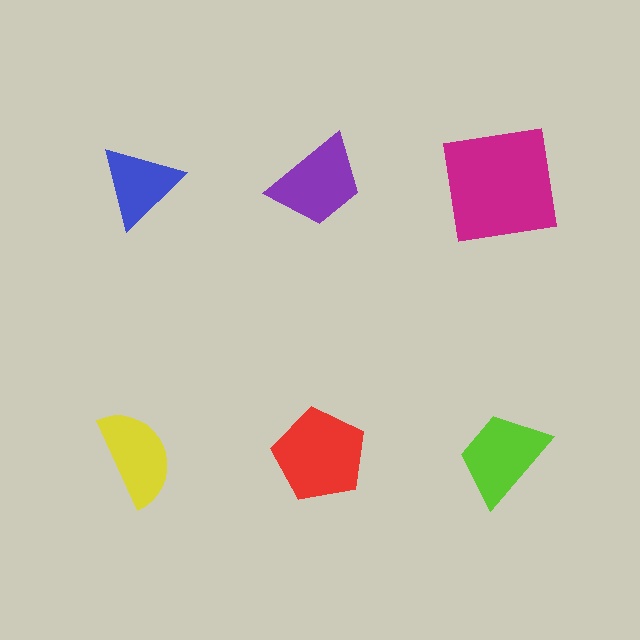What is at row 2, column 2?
A red pentagon.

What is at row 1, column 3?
A magenta square.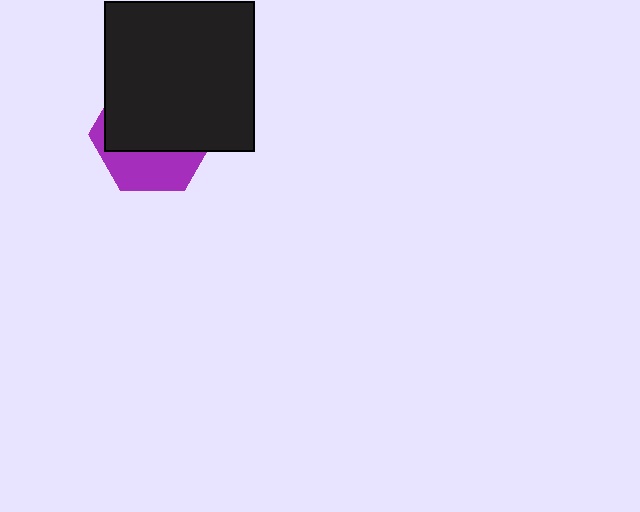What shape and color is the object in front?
The object in front is a black square.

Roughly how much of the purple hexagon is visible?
A small part of it is visible (roughly 36%).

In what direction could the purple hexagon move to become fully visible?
The purple hexagon could move down. That would shift it out from behind the black square entirely.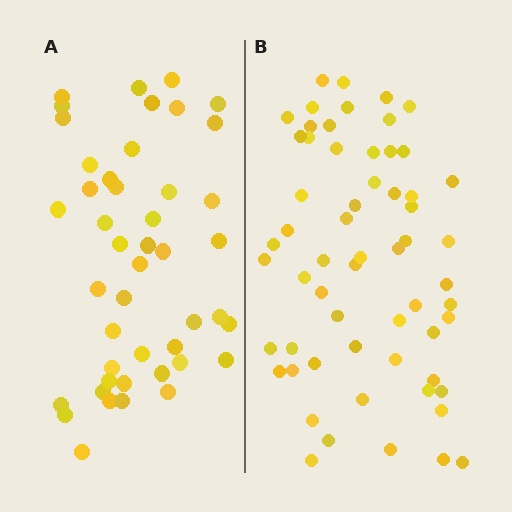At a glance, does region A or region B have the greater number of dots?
Region B (the right region) has more dots.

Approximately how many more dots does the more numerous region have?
Region B has approximately 15 more dots than region A.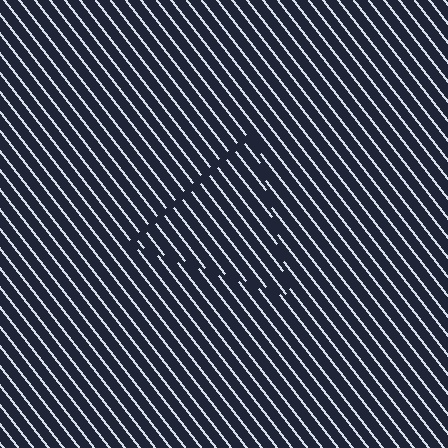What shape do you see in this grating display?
An illusory triangle. The interior of the shape contains the same grating, shifted by half a period — the contour is defined by the phase discontinuity where line-ends from the inner and outer gratings abut.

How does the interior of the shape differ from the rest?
The interior of the shape contains the same grating, shifted by half a period — the contour is defined by the phase discontinuity where line-ends from the inner and outer gratings abut.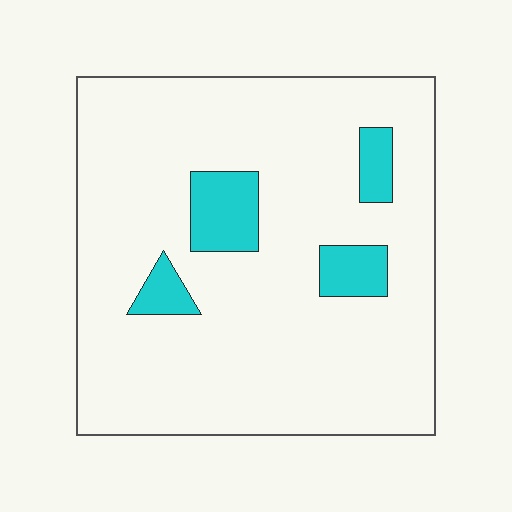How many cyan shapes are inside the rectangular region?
4.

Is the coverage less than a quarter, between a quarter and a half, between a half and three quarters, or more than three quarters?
Less than a quarter.